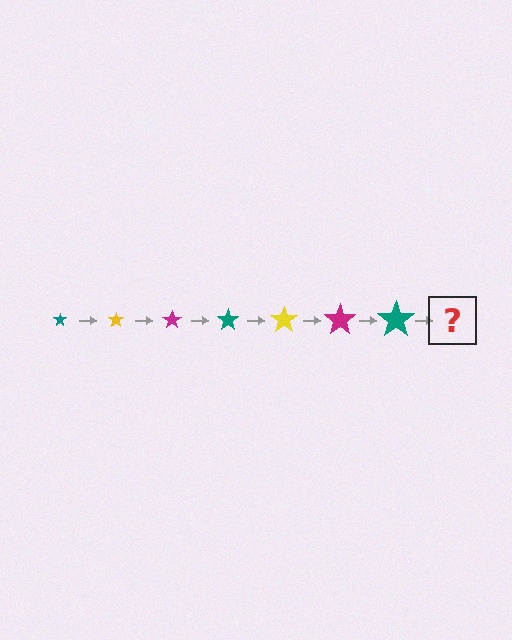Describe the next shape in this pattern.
It should be a yellow star, larger than the previous one.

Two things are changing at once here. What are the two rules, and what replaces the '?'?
The two rules are that the star grows larger each step and the color cycles through teal, yellow, and magenta. The '?' should be a yellow star, larger than the previous one.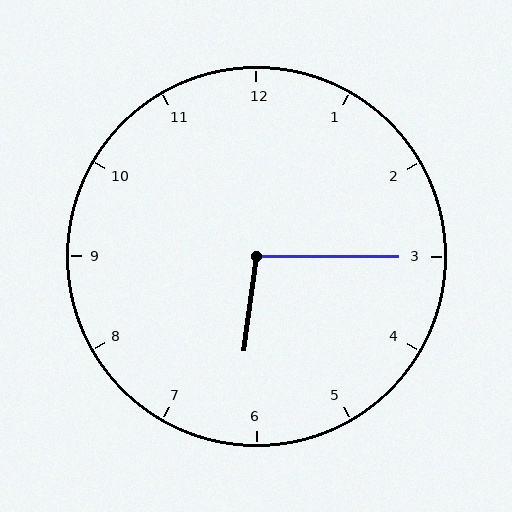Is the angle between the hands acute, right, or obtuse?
It is obtuse.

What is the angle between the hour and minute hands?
Approximately 98 degrees.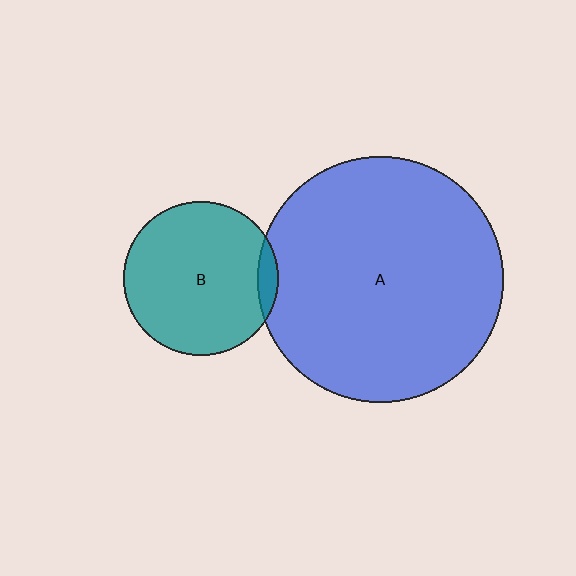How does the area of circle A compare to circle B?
Approximately 2.5 times.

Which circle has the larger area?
Circle A (blue).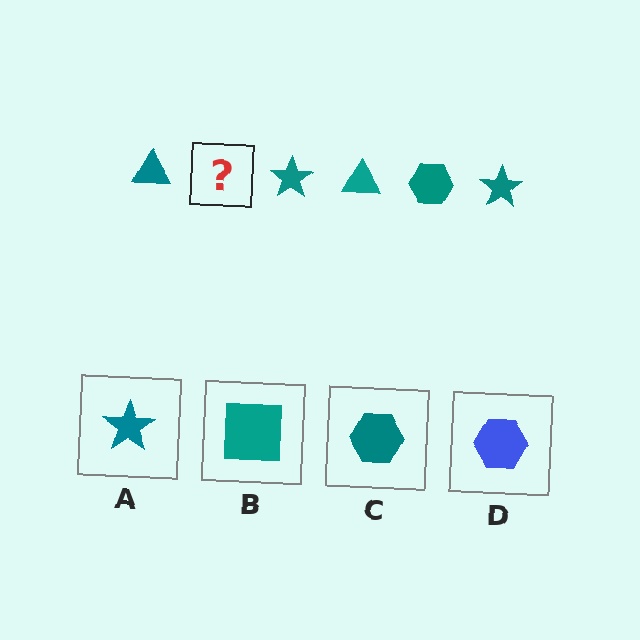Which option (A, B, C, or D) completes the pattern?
C.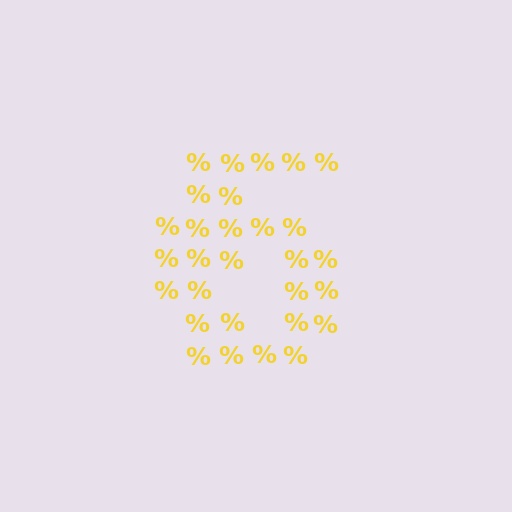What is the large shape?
The large shape is the digit 6.